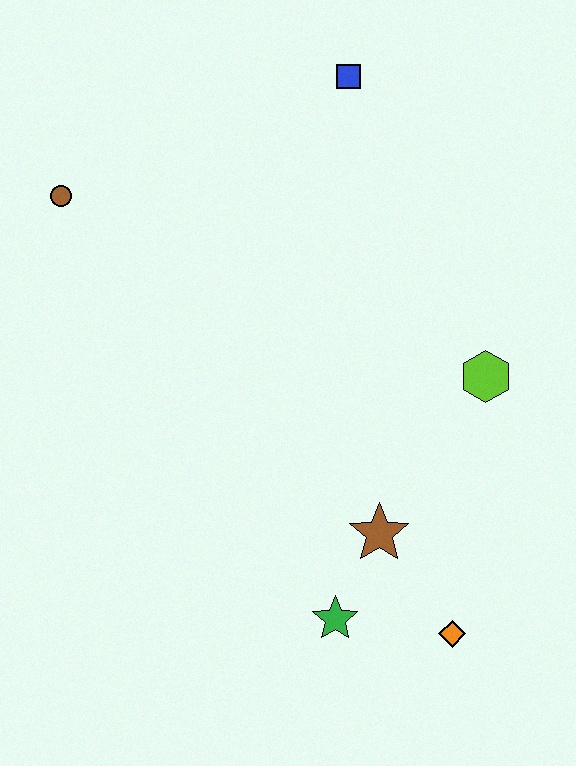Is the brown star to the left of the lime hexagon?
Yes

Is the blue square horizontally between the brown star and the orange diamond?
No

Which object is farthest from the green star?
The blue square is farthest from the green star.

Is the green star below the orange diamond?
No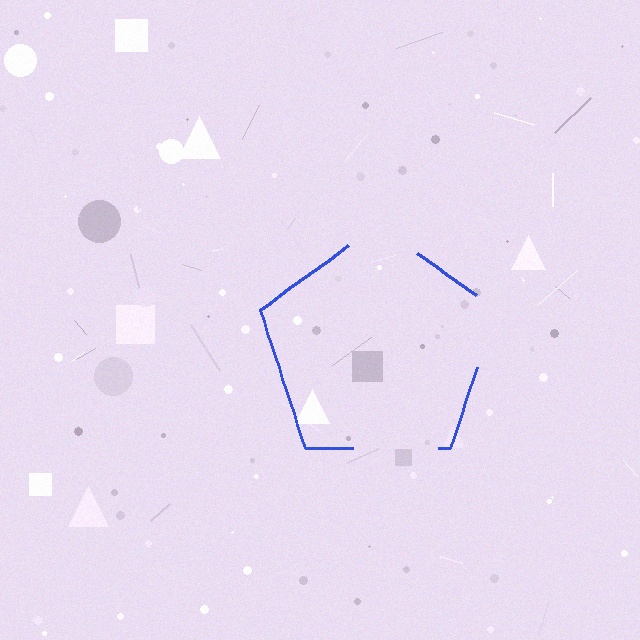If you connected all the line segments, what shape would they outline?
They would outline a pentagon.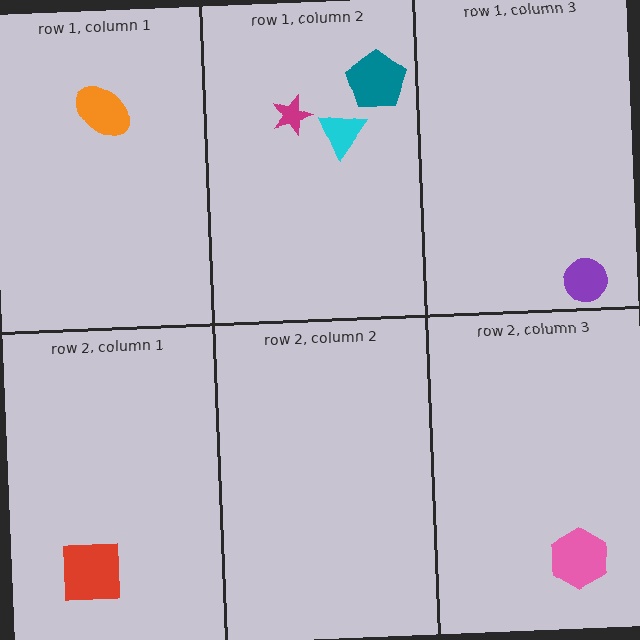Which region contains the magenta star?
The row 1, column 2 region.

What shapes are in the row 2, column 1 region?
The red square.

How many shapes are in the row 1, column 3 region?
1.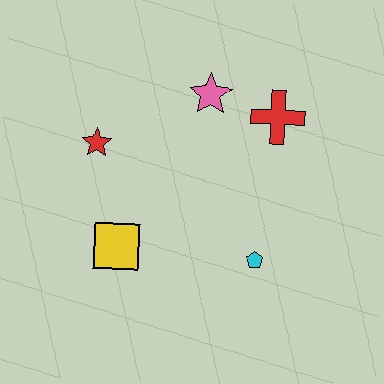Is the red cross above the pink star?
No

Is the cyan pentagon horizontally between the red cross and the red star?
Yes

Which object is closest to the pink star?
The red cross is closest to the pink star.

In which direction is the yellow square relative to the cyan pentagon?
The yellow square is to the left of the cyan pentagon.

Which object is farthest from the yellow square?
The red cross is farthest from the yellow square.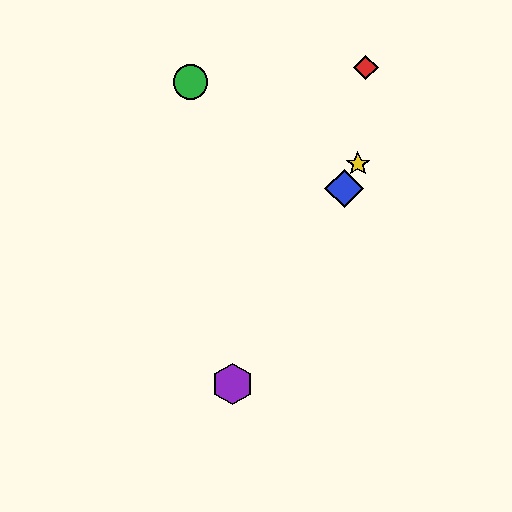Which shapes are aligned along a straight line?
The blue diamond, the yellow star, the purple hexagon are aligned along a straight line.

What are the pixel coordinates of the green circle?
The green circle is at (191, 82).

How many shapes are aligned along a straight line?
3 shapes (the blue diamond, the yellow star, the purple hexagon) are aligned along a straight line.